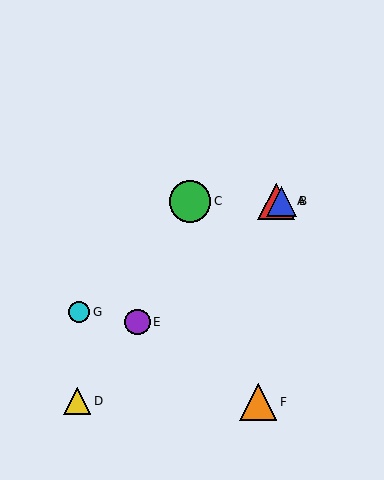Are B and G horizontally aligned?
No, B is at y≈201 and G is at y≈312.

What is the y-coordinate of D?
Object D is at y≈401.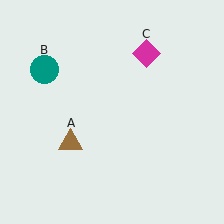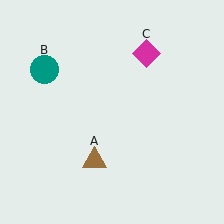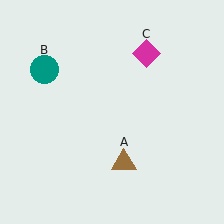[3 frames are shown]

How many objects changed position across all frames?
1 object changed position: brown triangle (object A).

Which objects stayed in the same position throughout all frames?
Teal circle (object B) and magenta diamond (object C) remained stationary.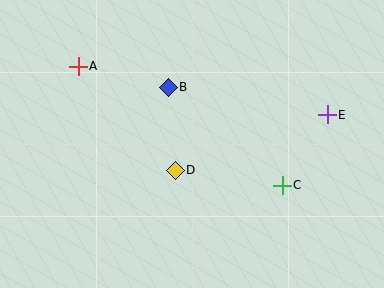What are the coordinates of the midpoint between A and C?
The midpoint between A and C is at (180, 126).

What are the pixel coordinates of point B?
Point B is at (168, 87).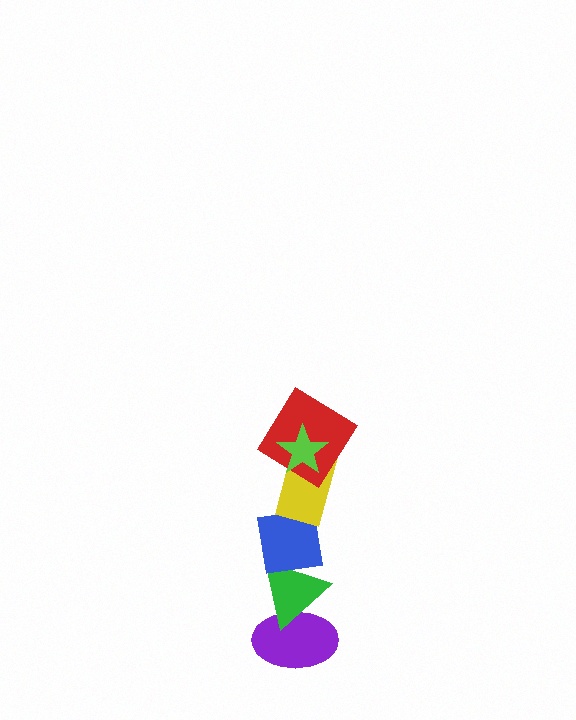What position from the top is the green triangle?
The green triangle is 5th from the top.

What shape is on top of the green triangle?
The blue square is on top of the green triangle.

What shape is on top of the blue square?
The yellow rectangle is on top of the blue square.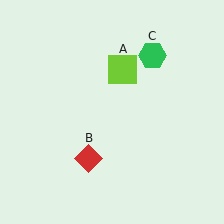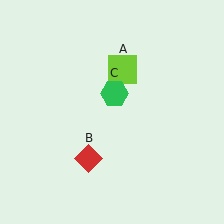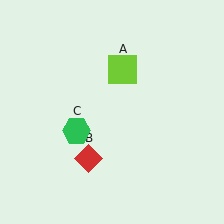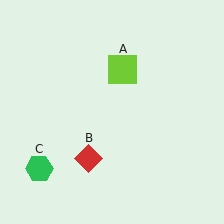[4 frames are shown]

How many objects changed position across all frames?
1 object changed position: green hexagon (object C).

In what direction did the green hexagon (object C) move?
The green hexagon (object C) moved down and to the left.